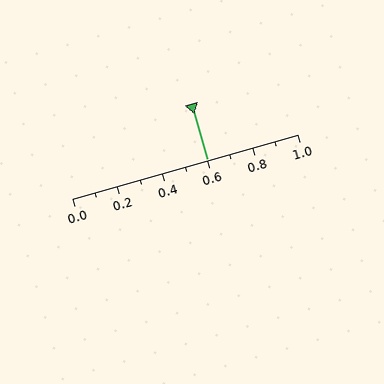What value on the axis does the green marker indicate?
The marker indicates approximately 0.6.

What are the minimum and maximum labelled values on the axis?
The axis runs from 0.0 to 1.0.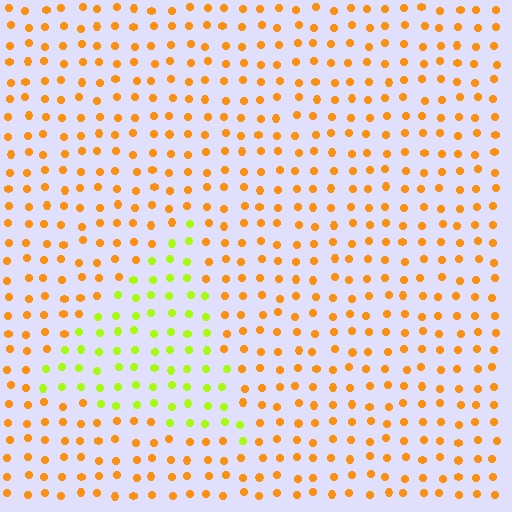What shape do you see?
I see a triangle.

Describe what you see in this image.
The image is filled with small orange elements in a uniform arrangement. A triangle-shaped region is visible where the elements are tinted to a slightly different hue, forming a subtle color boundary.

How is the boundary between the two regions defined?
The boundary is defined purely by a slight shift in hue (about 49 degrees). Spacing, size, and orientation are identical on both sides.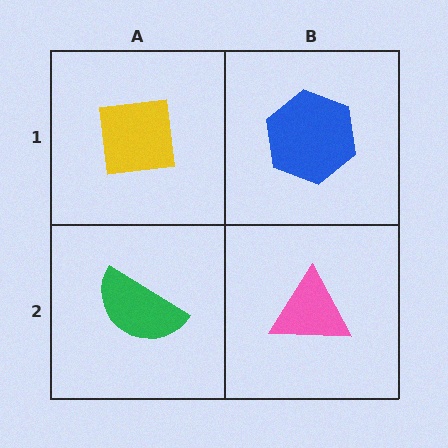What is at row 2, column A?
A green semicircle.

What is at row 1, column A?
A yellow square.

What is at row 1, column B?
A blue hexagon.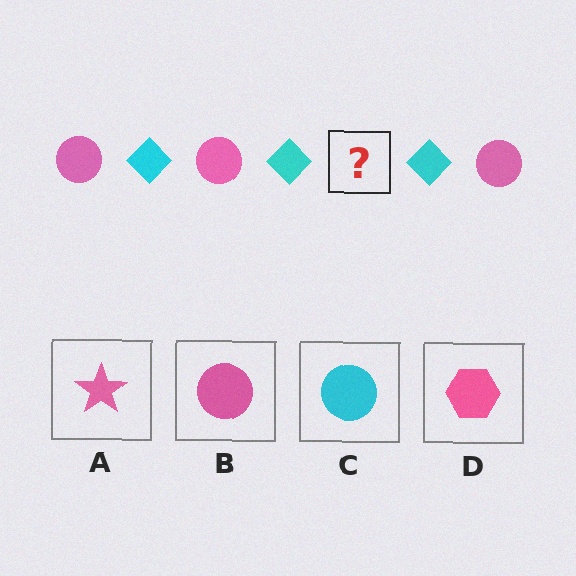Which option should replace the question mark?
Option B.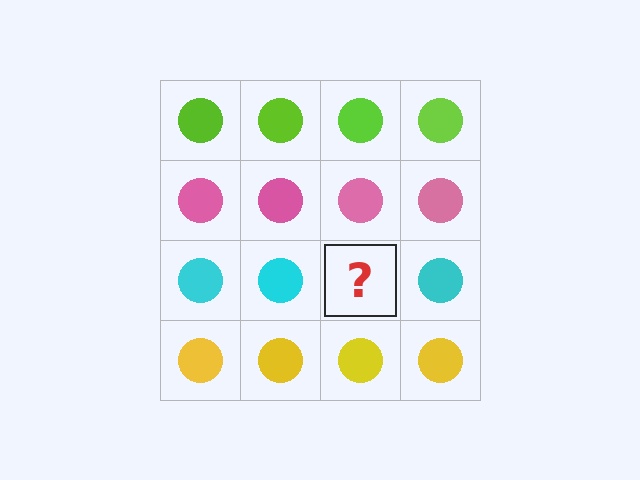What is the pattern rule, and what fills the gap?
The rule is that each row has a consistent color. The gap should be filled with a cyan circle.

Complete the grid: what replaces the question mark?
The question mark should be replaced with a cyan circle.